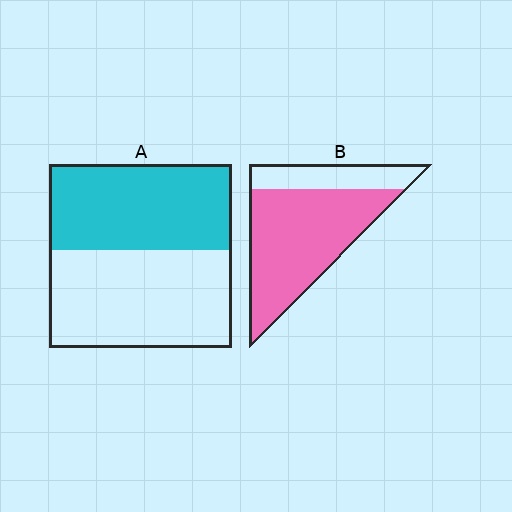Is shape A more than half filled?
Roughly half.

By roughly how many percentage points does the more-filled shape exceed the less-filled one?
By roughly 30 percentage points (B over A).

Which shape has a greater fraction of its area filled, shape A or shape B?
Shape B.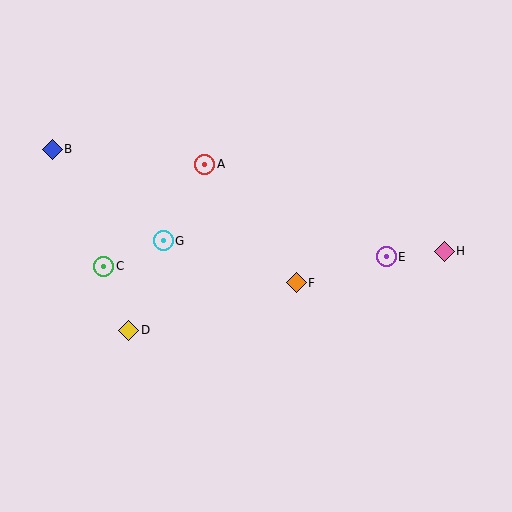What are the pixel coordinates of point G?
Point G is at (163, 241).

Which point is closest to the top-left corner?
Point B is closest to the top-left corner.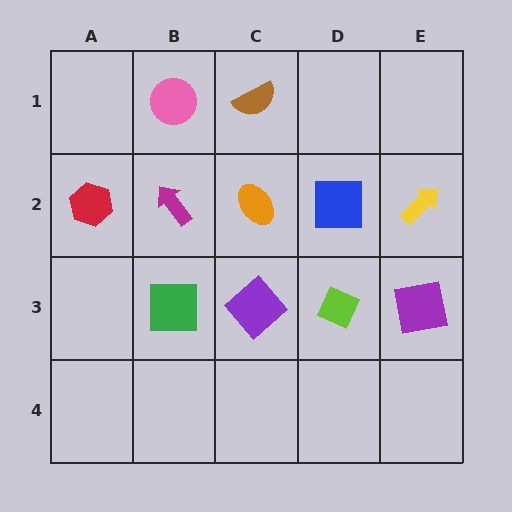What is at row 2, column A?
A red hexagon.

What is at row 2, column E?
A yellow arrow.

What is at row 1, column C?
A brown semicircle.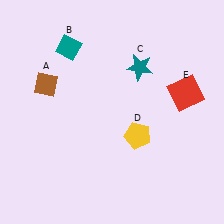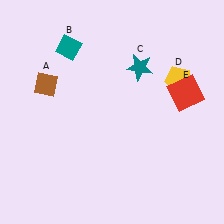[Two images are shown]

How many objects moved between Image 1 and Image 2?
1 object moved between the two images.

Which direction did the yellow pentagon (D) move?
The yellow pentagon (D) moved up.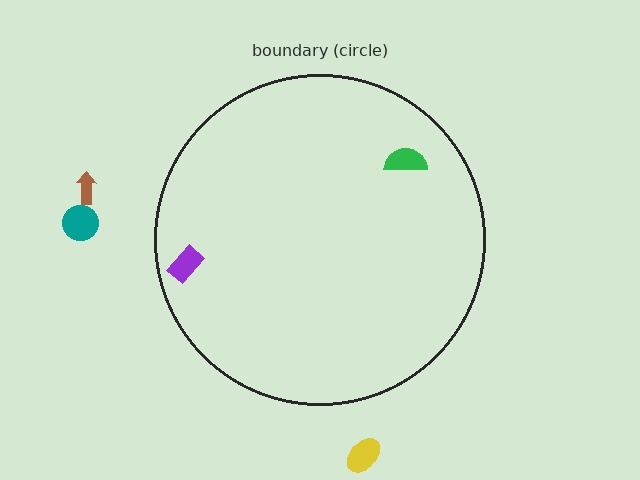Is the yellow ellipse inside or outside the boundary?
Outside.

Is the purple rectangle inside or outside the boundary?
Inside.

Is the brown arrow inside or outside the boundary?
Outside.